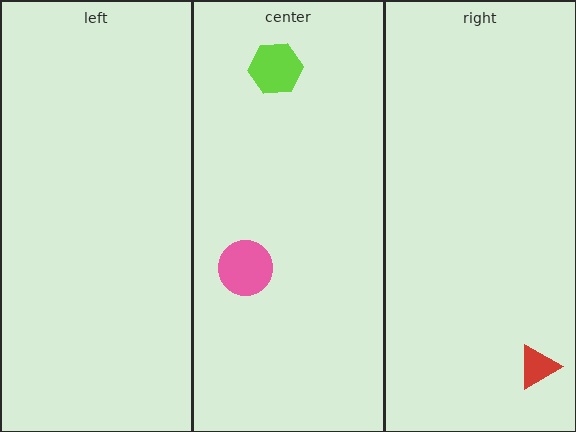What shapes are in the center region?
The pink circle, the lime hexagon.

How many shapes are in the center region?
2.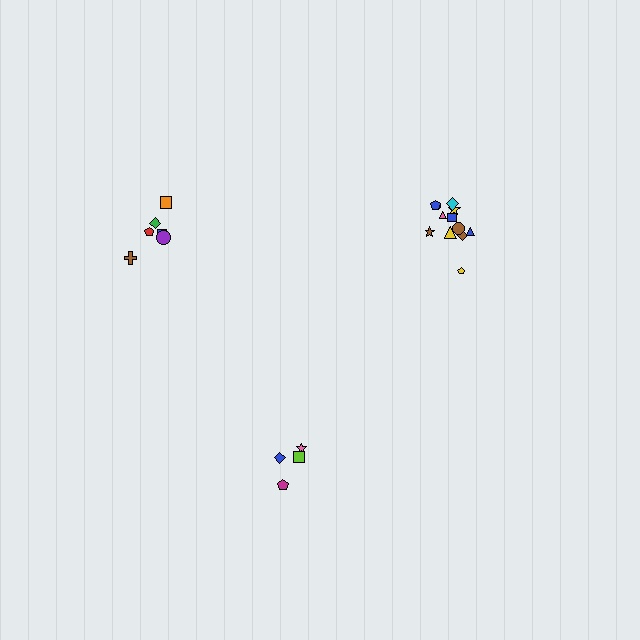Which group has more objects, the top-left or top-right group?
The top-right group.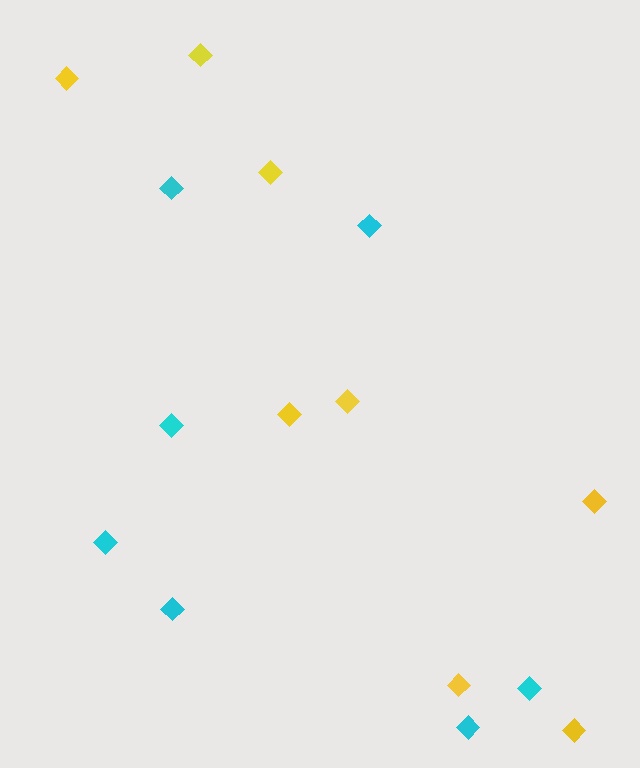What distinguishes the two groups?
There are 2 groups: one group of yellow diamonds (8) and one group of cyan diamonds (7).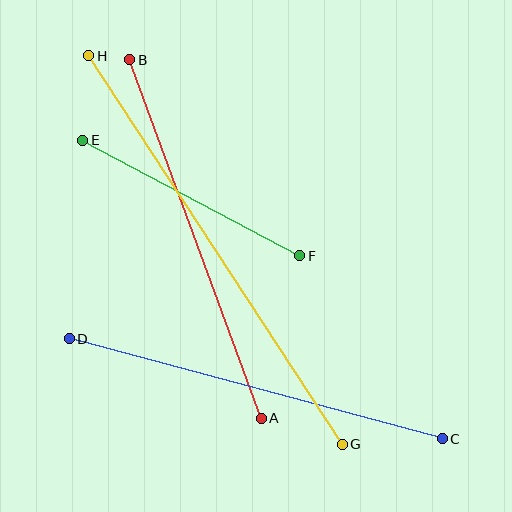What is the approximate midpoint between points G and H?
The midpoint is at approximately (216, 250) pixels.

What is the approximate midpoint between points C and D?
The midpoint is at approximately (256, 389) pixels.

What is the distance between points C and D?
The distance is approximately 386 pixels.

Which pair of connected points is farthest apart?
Points G and H are farthest apart.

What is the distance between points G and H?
The distance is approximately 464 pixels.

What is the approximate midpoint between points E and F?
The midpoint is at approximately (191, 198) pixels.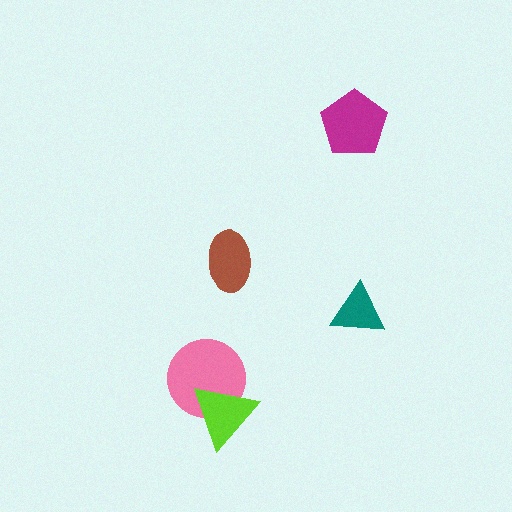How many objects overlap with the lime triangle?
1 object overlaps with the lime triangle.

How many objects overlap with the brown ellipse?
0 objects overlap with the brown ellipse.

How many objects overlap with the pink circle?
1 object overlaps with the pink circle.